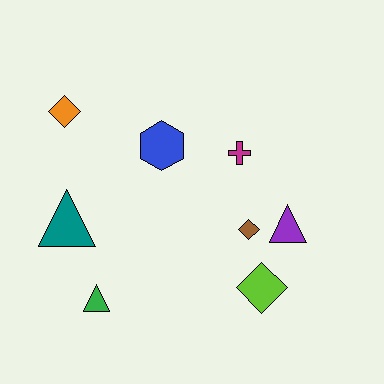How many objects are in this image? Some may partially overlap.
There are 8 objects.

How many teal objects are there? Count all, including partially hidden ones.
There is 1 teal object.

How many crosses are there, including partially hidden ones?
There is 1 cross.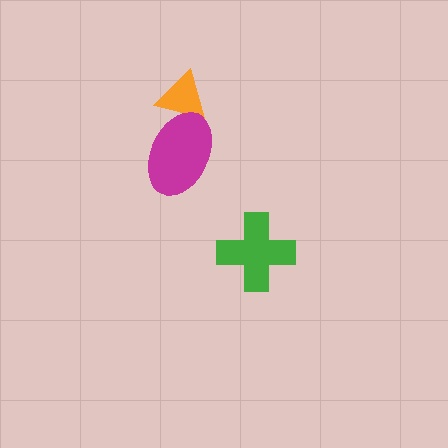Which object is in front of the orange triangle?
The magenta ellipse is in front of the orange triangle.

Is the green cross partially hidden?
No, no other shape covers it.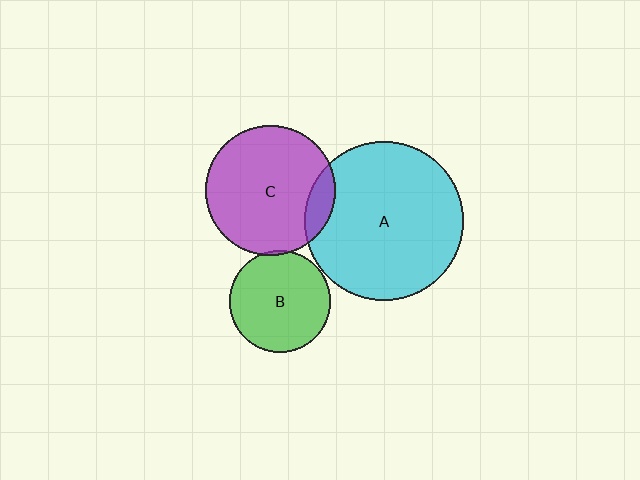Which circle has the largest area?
Circle A (cyan).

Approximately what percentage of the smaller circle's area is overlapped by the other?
Approximately 10%.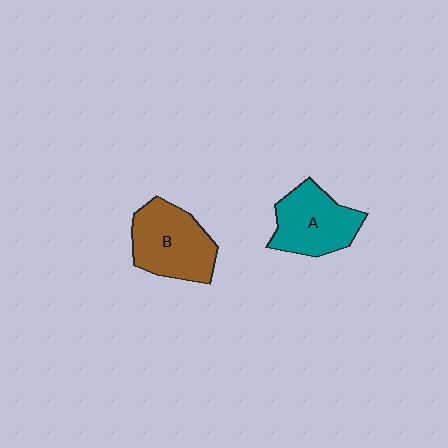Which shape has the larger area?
Shape B (brown).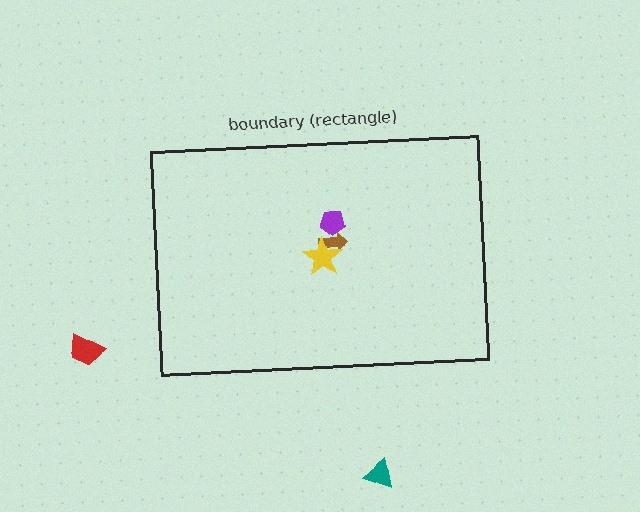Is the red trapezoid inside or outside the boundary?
Outside.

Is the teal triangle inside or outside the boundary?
Outside.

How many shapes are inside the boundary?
3 inside, 2 outside.